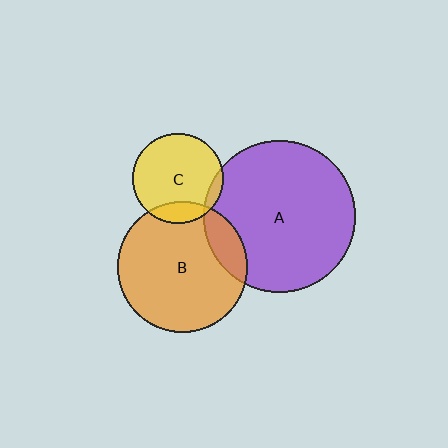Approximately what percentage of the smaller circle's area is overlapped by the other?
Approximately 15%.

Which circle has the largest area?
Circle A (purple).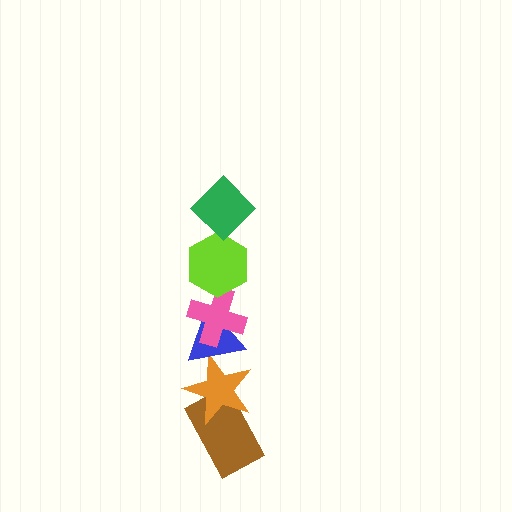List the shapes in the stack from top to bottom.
From top to bottom: the green diamond, the lime hexagon, the pink cross, the blue triangle, the orange star, the brown rectangle.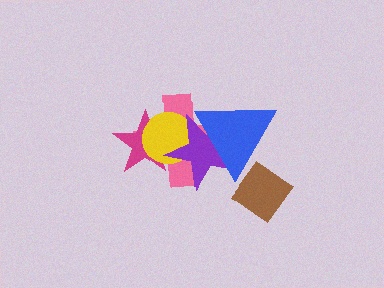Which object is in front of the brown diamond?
The blue triangle is in front of the brown diamond.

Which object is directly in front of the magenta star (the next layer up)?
The yellow circle is directly in front of the magenta star.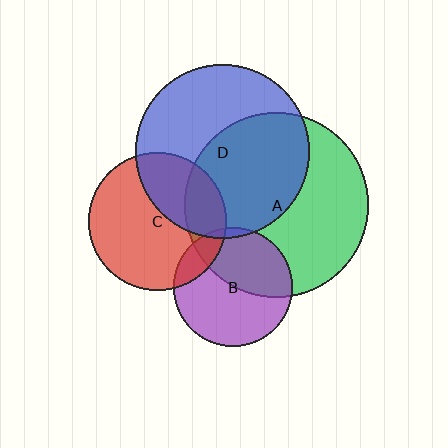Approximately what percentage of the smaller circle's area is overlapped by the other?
Approximately 40%.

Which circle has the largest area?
Circle A (green).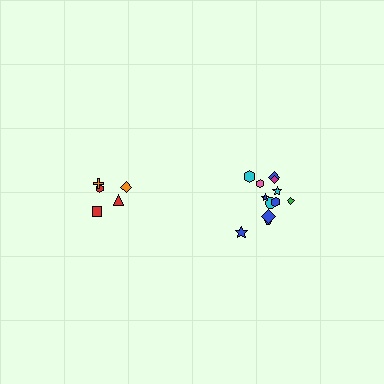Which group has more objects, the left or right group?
The right group.